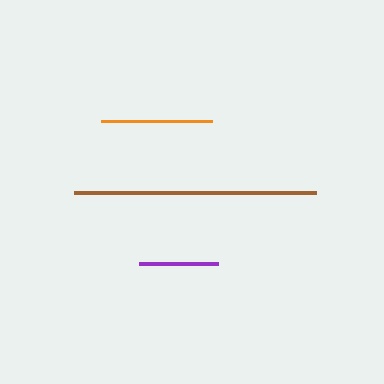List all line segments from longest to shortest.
From longest to shortest: brown, orange, purple.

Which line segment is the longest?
The brown line is the longest at approximately 242 pixels.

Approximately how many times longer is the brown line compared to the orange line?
The brown line is approximately 2.2 times the length of the orange line.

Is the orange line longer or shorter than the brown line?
The brown line is longer than the orange line.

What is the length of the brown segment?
The brown segment is approximately 242 pixels long.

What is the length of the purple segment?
The purple segment is approximately 80 pixels long.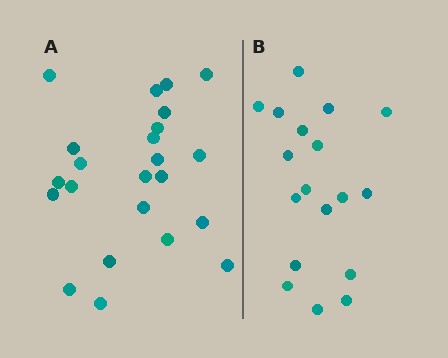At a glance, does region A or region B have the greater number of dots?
Region A (the left region) has more dots.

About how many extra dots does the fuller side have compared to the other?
Region A has about 5 more dots than region B.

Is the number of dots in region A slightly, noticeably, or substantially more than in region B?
Region A has noticeably more, but not dramatically so. The ratio is roughly 1.3 to 1.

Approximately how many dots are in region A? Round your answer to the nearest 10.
About 20 dots. (The exact count is 23, which rounds to 20.)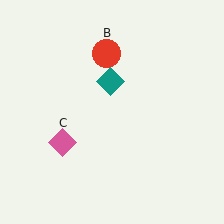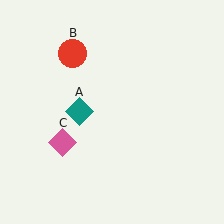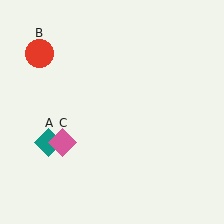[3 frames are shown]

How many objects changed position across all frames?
2 objects changed position: teal diamond (object A), red circle (object B).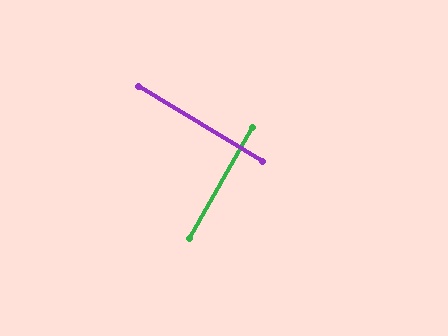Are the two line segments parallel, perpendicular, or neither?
Perpendicular — they meet at approximately 89°.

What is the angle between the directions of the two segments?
Approximately 89 degrees.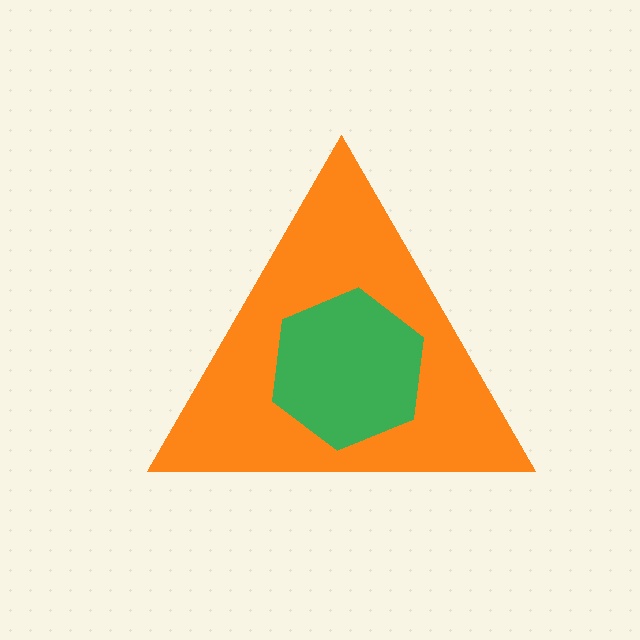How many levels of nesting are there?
2.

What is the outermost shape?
The orange triangle.